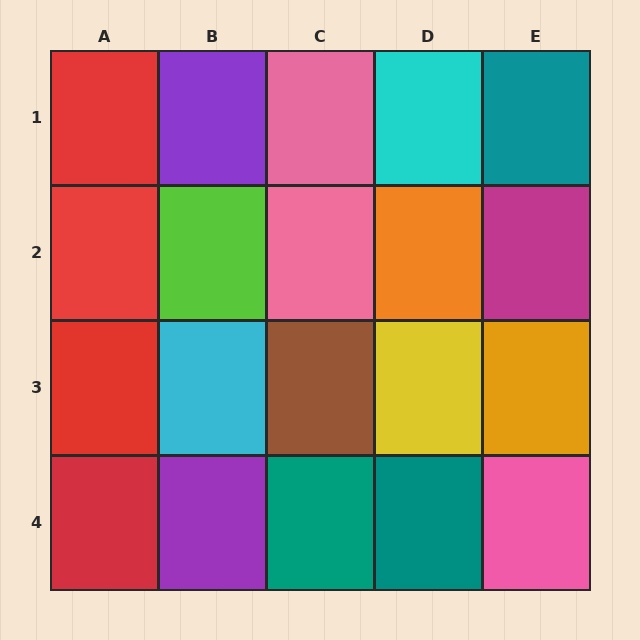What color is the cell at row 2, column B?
Lime.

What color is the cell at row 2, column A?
Red.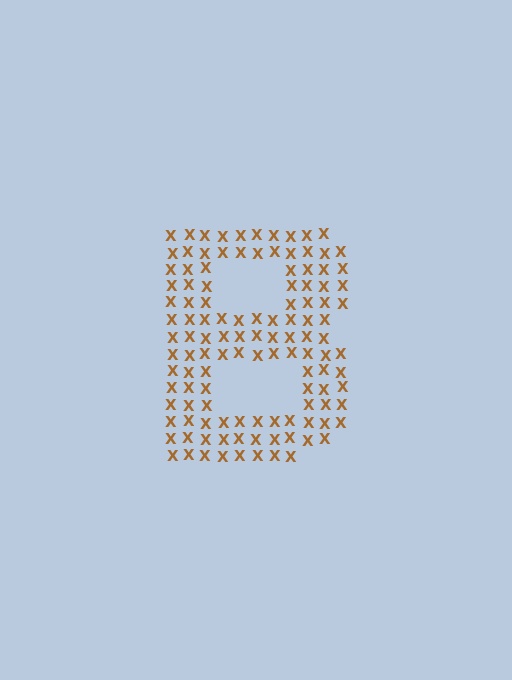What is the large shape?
The large shape is the letter B.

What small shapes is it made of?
It is made of small letter X's.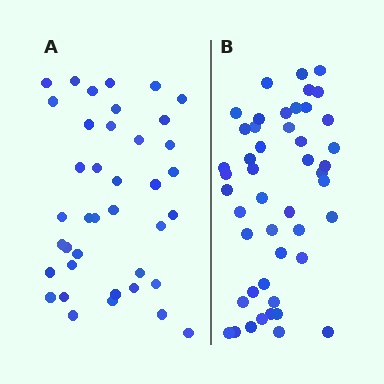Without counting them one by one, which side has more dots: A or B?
Region B (the right region) has more dots.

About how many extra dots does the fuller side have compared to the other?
Region B has roughly 8 or so more dots than region A.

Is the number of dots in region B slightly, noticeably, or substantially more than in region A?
Region B has only slightly more — the two regions are fairly close. The ratio is roughly 1.2 to 1.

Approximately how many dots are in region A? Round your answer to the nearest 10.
About 40 dots. (The exact count is 39, which rounds to 40.)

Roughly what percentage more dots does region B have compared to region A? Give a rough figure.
About 20% more.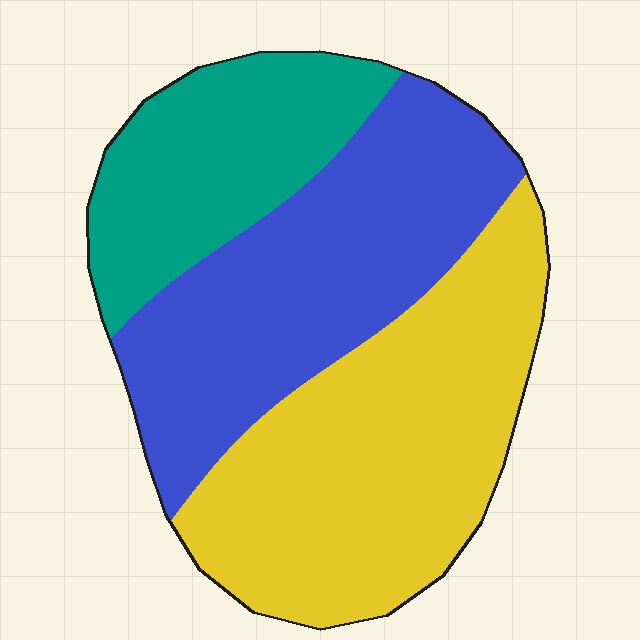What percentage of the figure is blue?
Blue covers 36% of the figure.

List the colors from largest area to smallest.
From largest to smallest: yellow, blue, teal.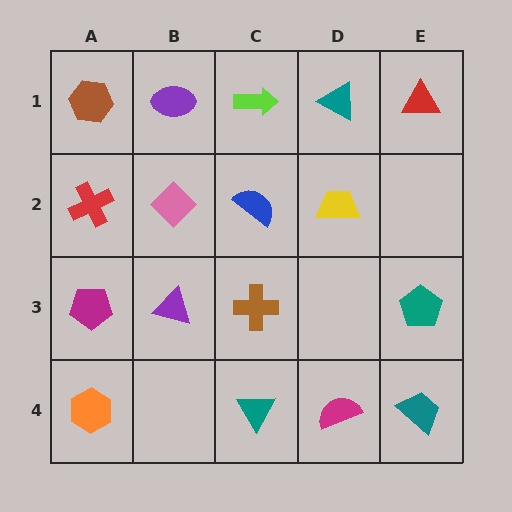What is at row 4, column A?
An orange hexagon.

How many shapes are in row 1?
5 shapes.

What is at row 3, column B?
A purple triangle.